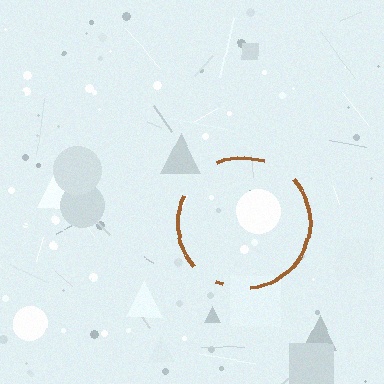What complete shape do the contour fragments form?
The contour fragments form a circle.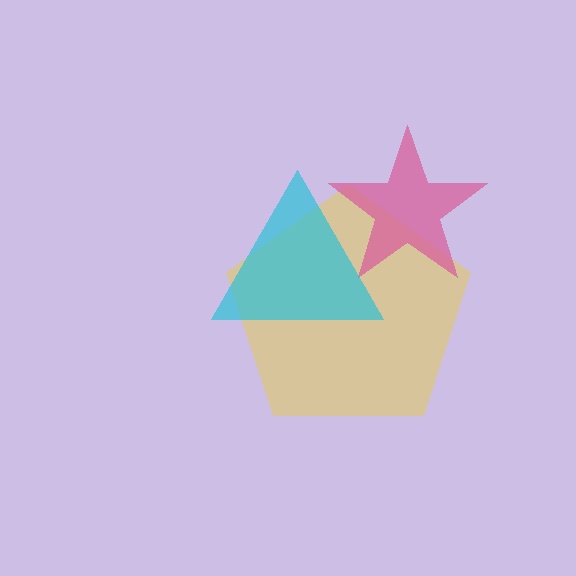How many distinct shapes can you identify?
There are 3 distinct shapes: a yellow pentagon, a pink star, a cyan triangle.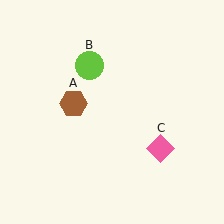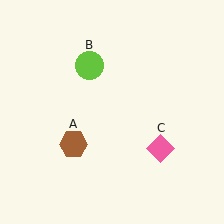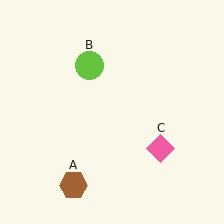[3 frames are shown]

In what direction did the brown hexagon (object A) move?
The brown hexagon (object A) moved down.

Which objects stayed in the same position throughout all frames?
Lime circle (object B) and pink diamond (object C) remained stationary.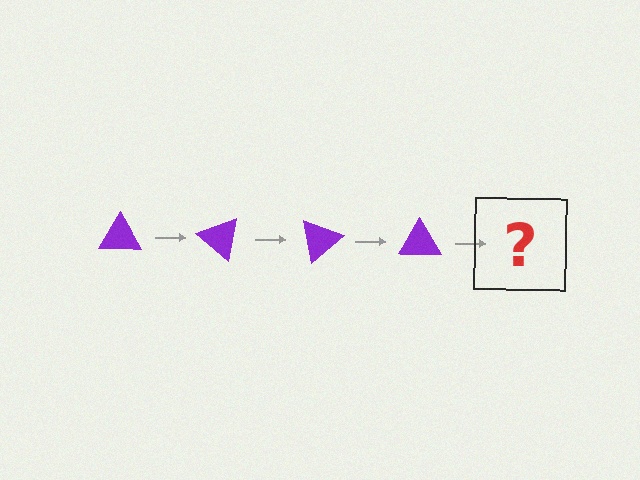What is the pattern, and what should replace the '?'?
The pattern is that the triangle rotates 40 degrees each step. The '?' should be a purple triangle rotated 160 degrees.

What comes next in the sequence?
The next element should be a purple triangle rotated 160 degrees.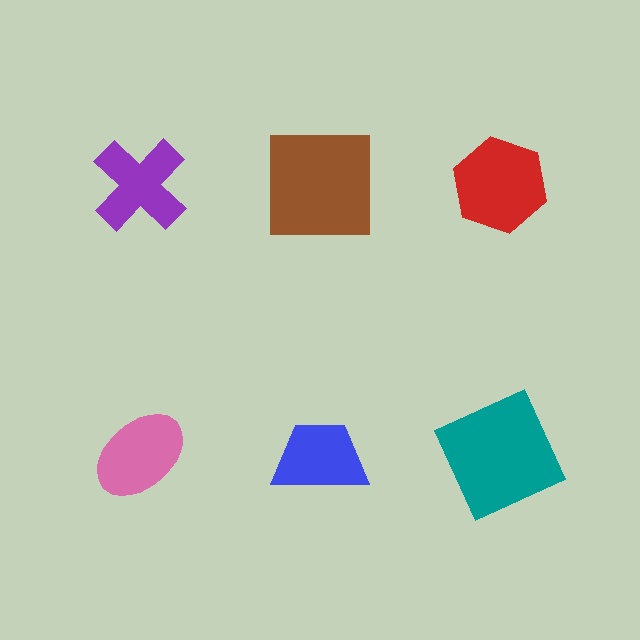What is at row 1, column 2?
A brown square.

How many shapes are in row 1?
3 shapes.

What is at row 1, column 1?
A purple cross.